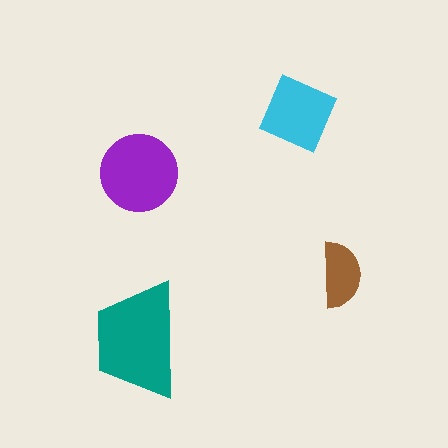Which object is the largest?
The teal trapezoid.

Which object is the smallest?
The brown semicircle.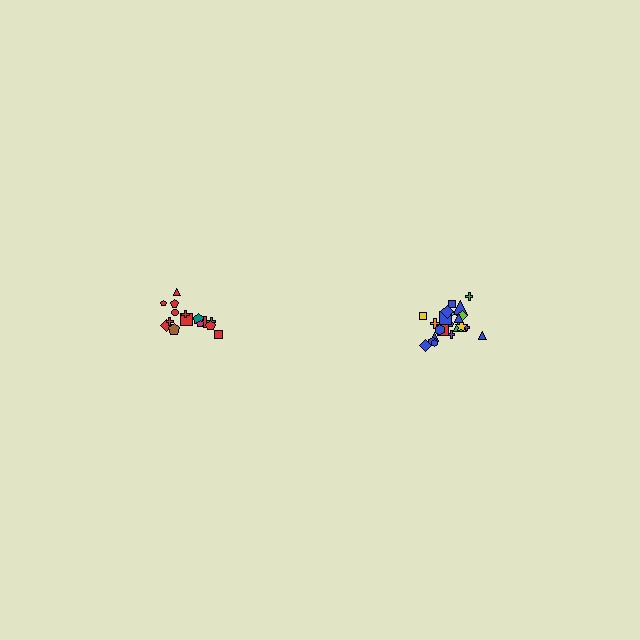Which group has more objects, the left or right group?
The right group.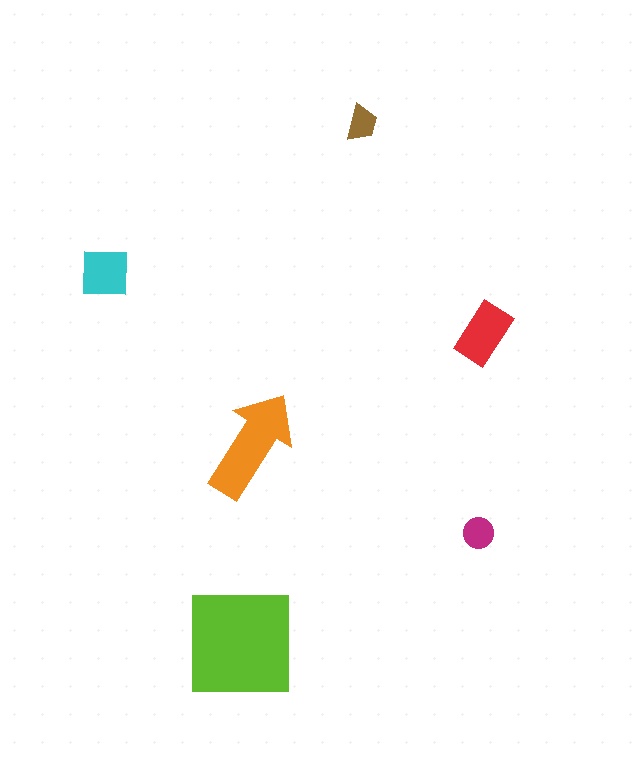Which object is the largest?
The lime square.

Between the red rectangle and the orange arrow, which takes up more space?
The orange arrow.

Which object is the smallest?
The brown trapezoid.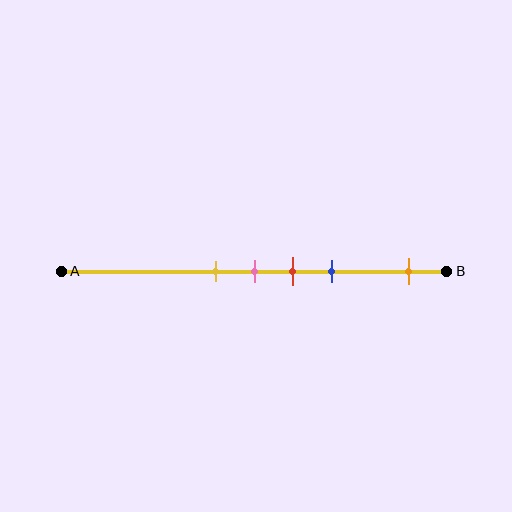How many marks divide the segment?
There are 5 marks dividing the segment.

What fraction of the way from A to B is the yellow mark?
The yellow mark is approximately 40% (0.4) of the way from A to B.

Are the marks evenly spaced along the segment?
No, the marks are not evenly spaced.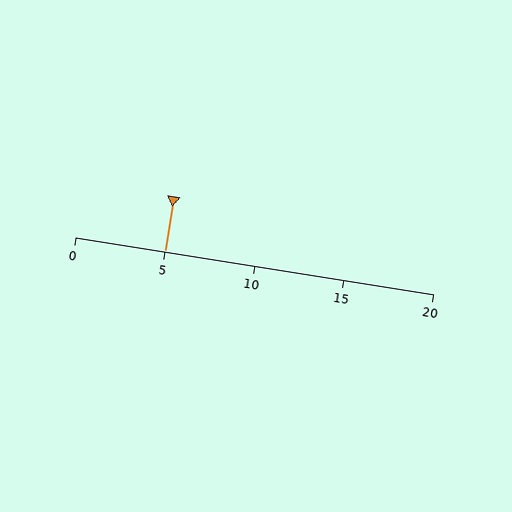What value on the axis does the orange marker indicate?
The marker indicates approximately 5.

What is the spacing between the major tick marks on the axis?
The major ticks are spaced 5 apart.